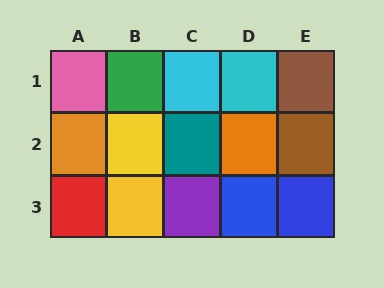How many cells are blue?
2 cells are blue.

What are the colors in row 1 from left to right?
Pink, green, cyan, cyan, brown.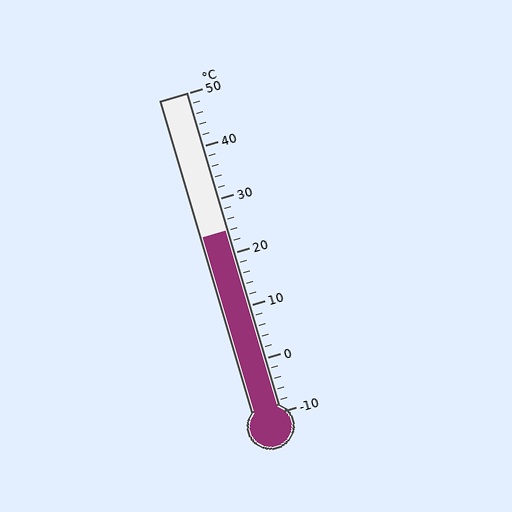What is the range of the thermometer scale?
The thermometer scale ranges from -10°C to 50°C.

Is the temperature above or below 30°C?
The temperature is below 30°C.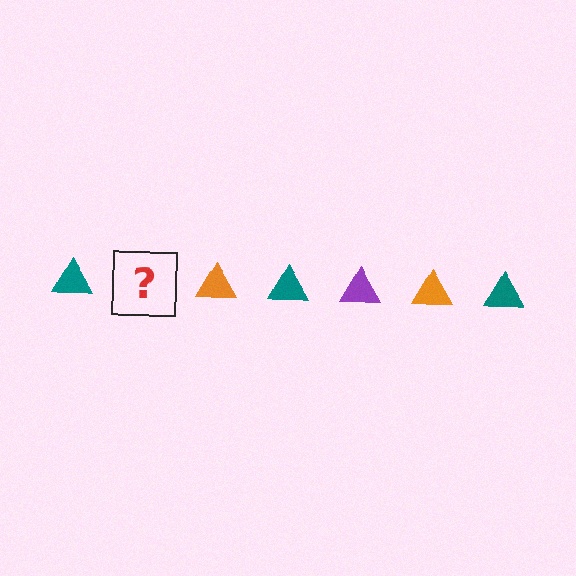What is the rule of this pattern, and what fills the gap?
The rule is that the pattern cycles through teal, purple, orange triangles. The gap should be filled with a purple triangle.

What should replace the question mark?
The question mark should be replaced with a purple triangle.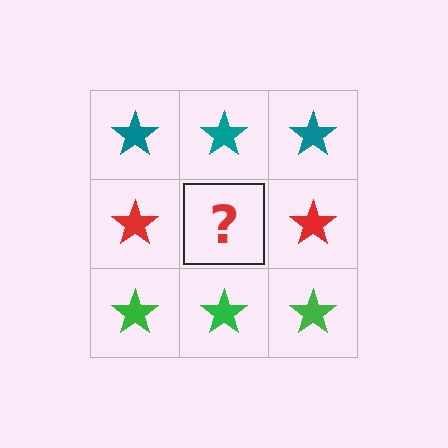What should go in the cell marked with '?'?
The missing cell should contain a red star.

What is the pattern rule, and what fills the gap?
The rule is that each row has a consistent color. The gap should be filled with a red star.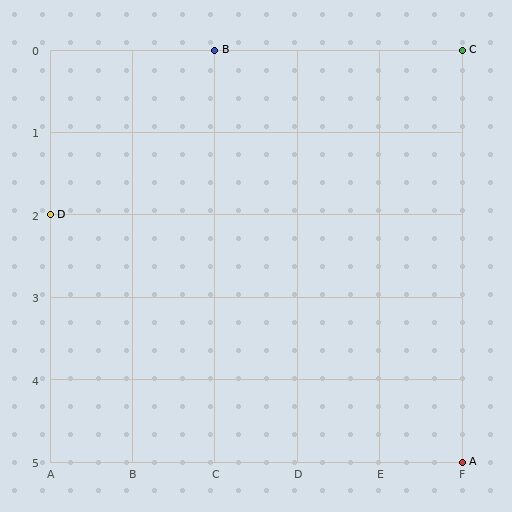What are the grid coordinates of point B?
Point B is at grid coordinates (C, 0).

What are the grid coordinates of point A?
Point A is at grid coordinates (F, 5).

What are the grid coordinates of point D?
Point D is at grid coordinates (A, 2).